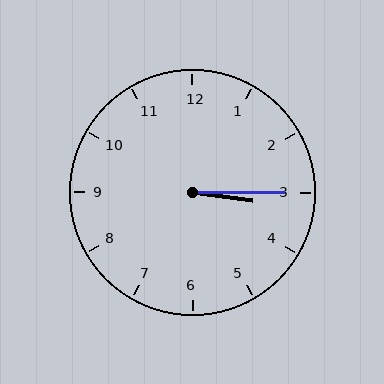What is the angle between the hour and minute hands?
Approximately 8 degrees.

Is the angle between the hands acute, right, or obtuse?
It is acute.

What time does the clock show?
3:15.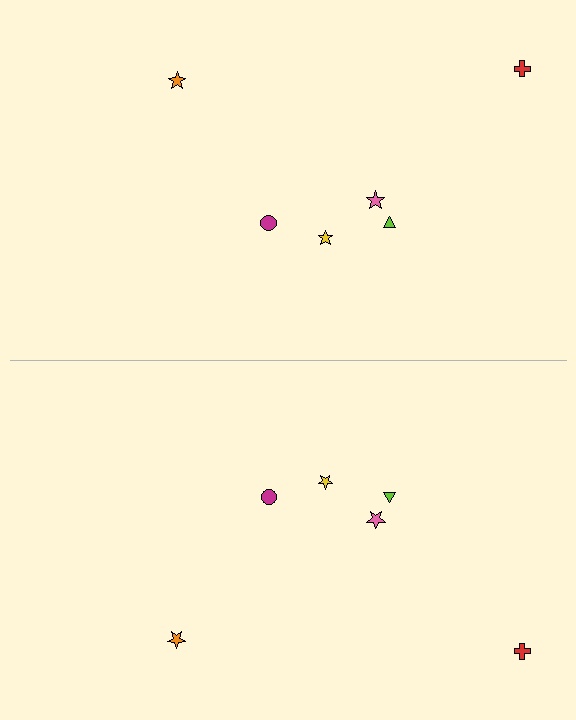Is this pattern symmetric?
Yes, this pattern has bilateral (reflection) symmetry.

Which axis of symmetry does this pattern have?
The pattern has a horizontal axis of symmetry running through the center of the image.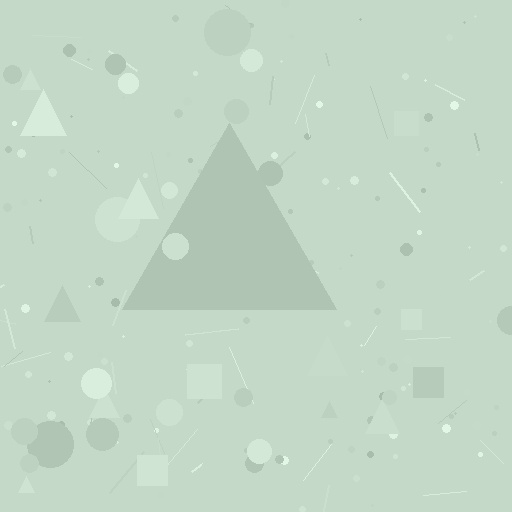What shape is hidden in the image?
A triangle is hidden in the image.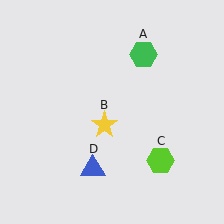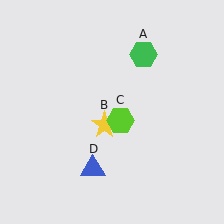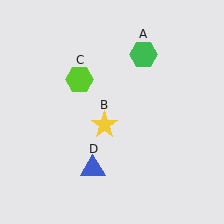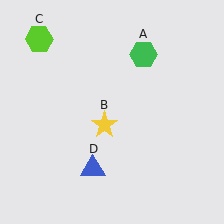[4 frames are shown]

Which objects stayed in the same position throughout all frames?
Green hexagon (object A) and yellow star (object B) and blue triangle (object D) remained stationary.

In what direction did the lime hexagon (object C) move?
The lime hexagon (object C) moved up and to the left.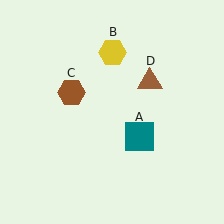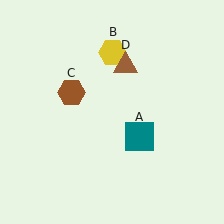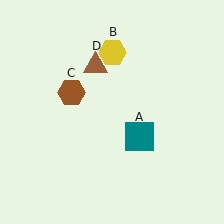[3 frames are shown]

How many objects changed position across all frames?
1 object changed position: brown triangle (object D).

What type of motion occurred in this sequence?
The brown triangle (object D) rotated counterclockwise around the center of the scene.